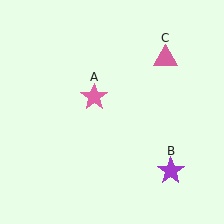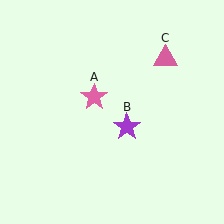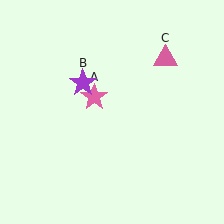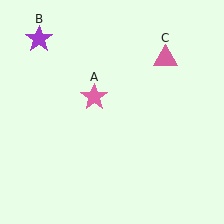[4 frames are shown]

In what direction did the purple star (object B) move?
The purple star (object B) moved up and to the left.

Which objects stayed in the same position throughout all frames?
Pink star (object A) and pink triangle (object C) remained stationary.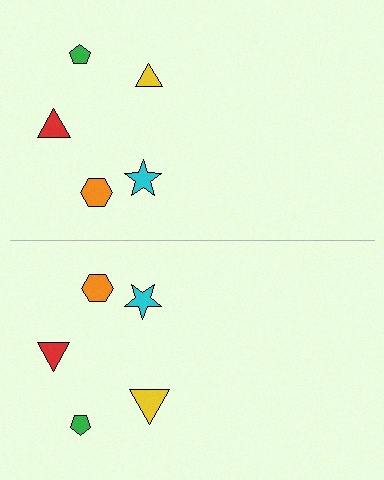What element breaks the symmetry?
The yellow triangle on the bottom side has a different size than its mirror counterpart.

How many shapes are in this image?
There are 10 shapes in this image.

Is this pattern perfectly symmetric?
No, the pattern is not perfectly symmetric. The yellow triangle on the bottom side has a different size than its mirror counterpart.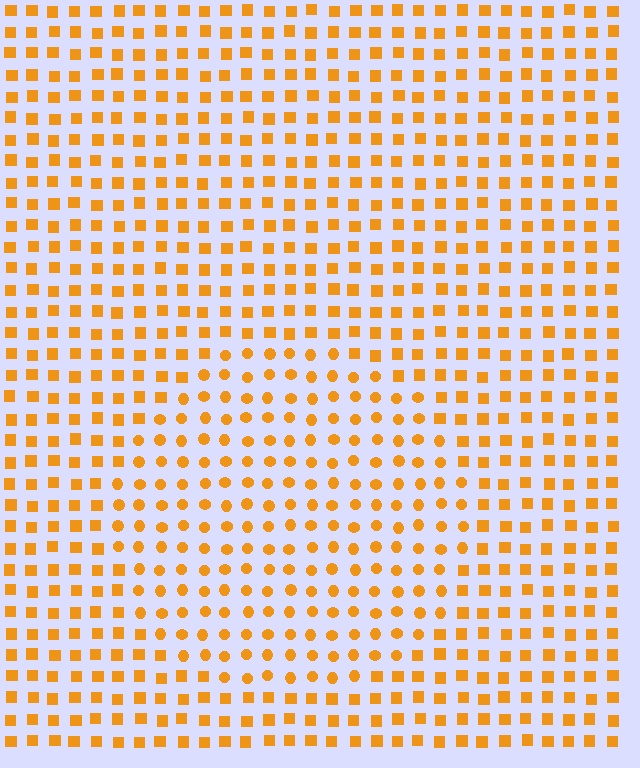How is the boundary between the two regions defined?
The boundary is defined by a change in element shape: circles inside vs. squares outside. All elements share the same color and spacing.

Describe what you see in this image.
The image is filled with small orange elements arranged in a uniform grid. A circle-shaped region contains circles, while the surrounding area contains squares. The boundary is defined purely by the change in element shape.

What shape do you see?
I see a circle.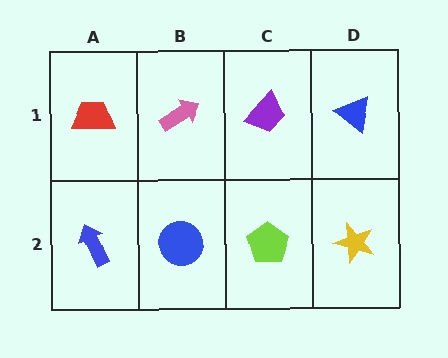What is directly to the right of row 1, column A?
A pink arrow.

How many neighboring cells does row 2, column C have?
3.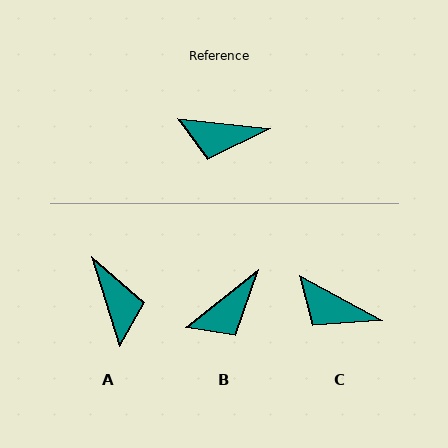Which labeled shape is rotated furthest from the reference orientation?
A, about 113 degrees away.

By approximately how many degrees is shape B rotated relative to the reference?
Approximately 45 degrees counter-clockwise.